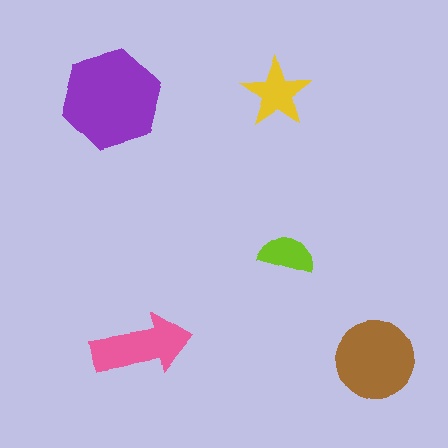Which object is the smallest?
The lime semicircle.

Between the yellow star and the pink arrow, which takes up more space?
The pink arrow.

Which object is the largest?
The purple hexagon.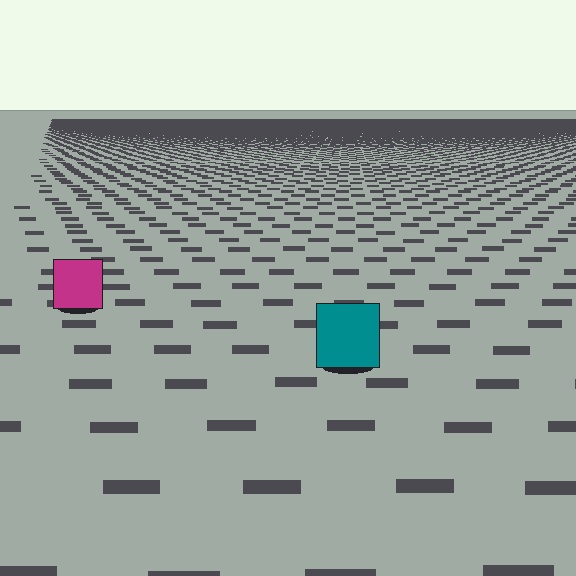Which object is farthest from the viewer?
The magenta square is farthest from the viewer. It appears smaller and the ground texture around it is denser.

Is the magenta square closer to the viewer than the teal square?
No. The teal square is closer — you can tell from the texture gradient: the ground texture is coarser near it.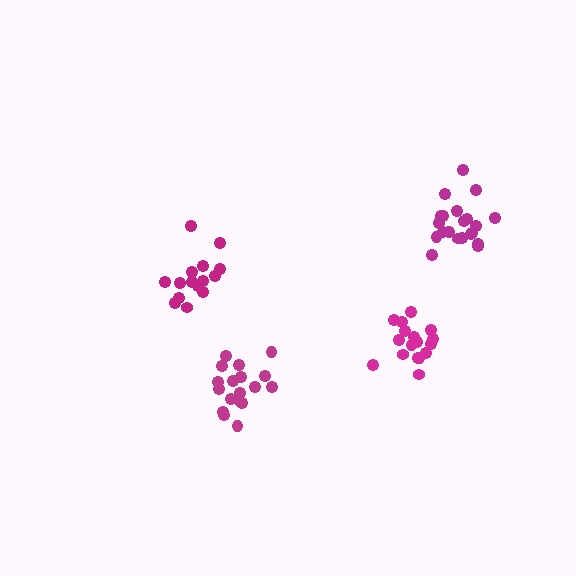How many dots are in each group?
Group 1: 21 dots, Group 2: 18 dots, Group 3: 15 dots, Group 4: 17 dots (71 total).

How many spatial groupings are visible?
There are 4 spatial groupings.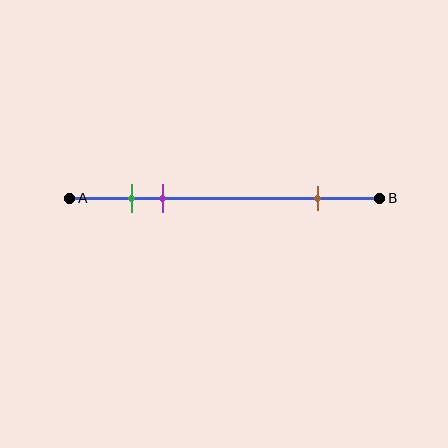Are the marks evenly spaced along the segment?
No, the marks are not evenly spaced.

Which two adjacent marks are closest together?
The green and purple marks are the closest adjacent pair.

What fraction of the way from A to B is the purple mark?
The purple mark is approximately 30% (0.3) of the way from A to B.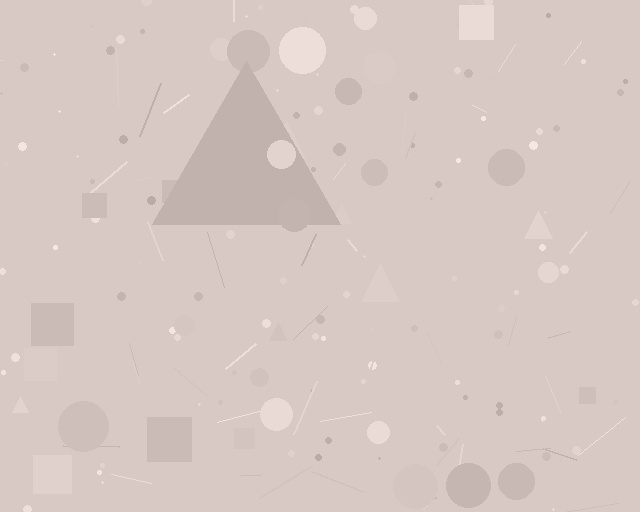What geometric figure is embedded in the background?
A triangle is embedded in the background.